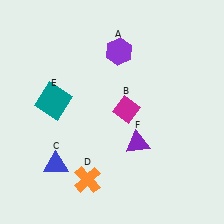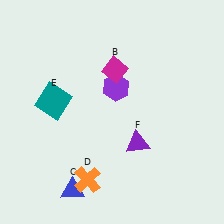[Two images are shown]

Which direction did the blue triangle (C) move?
The blue triangle (C) moved down.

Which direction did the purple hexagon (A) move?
The purple hexagon (A) moved down.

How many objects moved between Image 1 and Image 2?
3 objects moved between the two images.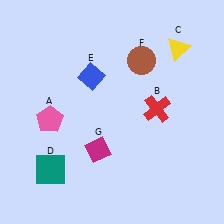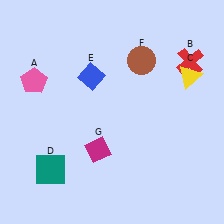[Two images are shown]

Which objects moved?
The objects that moved are: the pink pentagon (A), the red cross (B), the yellow triangle (C).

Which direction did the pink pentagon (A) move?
The pink pentagon (A) moved up.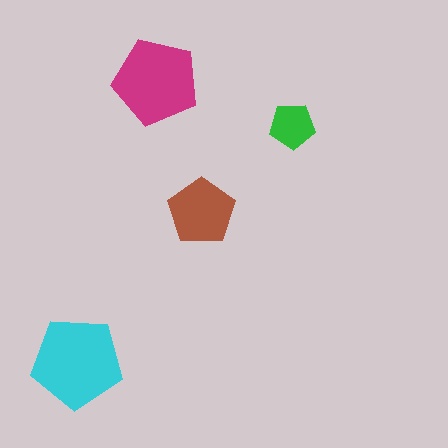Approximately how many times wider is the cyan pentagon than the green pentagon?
About 2 times wider.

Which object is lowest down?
The cyan pentagon is bottommost.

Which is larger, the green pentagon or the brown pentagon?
The brown one.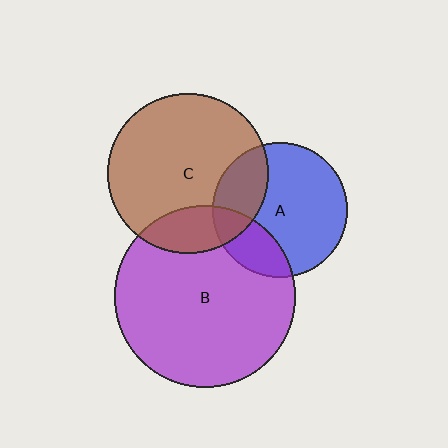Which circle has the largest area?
Circle B (purple).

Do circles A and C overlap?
Yes.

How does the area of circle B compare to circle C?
Approximately 1.3 times.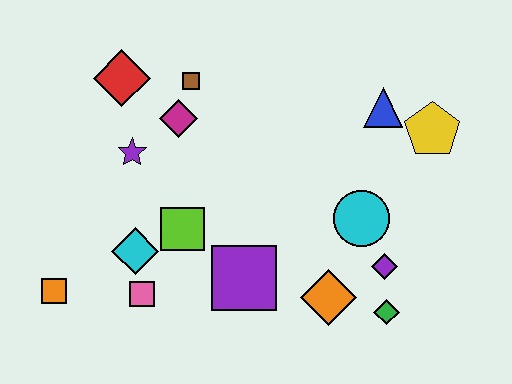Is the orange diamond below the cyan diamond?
Yes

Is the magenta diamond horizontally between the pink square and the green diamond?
Yes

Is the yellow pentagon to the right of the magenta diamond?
Yes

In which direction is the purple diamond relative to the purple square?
The purple diamond is to the right of the purple square.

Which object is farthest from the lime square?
The yellow pentagon is farthest from the lime square.